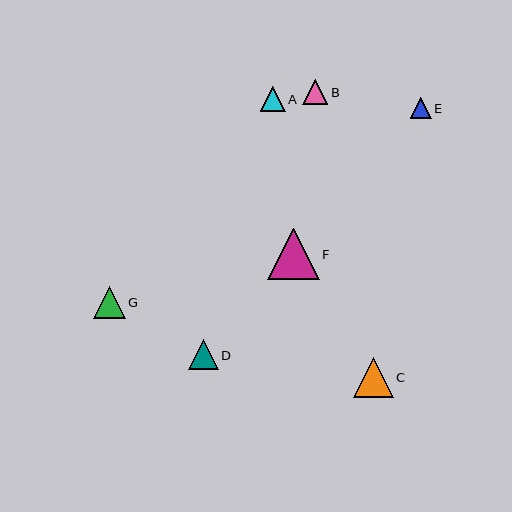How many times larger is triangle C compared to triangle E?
Triangle C is approximately 1.9 times the size of triangle E.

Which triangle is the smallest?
Triangle E is the smallest with a size of approximately 21 pixels.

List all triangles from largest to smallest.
From largest to smallest: F, C, G, D, B, A, E.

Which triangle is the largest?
Triangle F is the largest with a size of approximately 51 pixels.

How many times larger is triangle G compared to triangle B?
Triangle G is approximately 1.2 times the size of triangle B.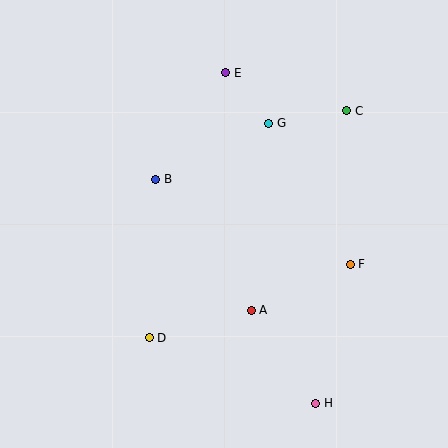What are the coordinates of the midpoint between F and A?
The midpoint between F and A is at (301, 287).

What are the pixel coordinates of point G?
Point G is at (269, 123).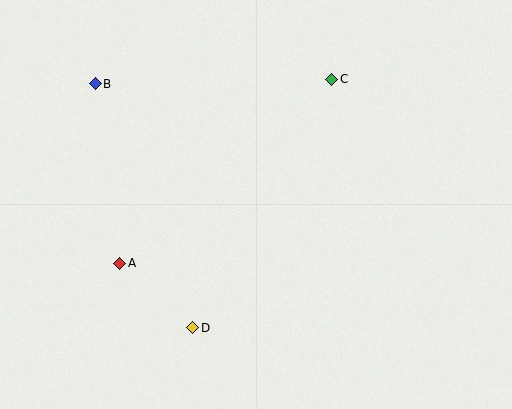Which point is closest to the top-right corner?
Point C is closest to the top-right corner.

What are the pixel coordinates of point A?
Point A is at (120, 263).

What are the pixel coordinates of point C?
Point C is at (332, 79).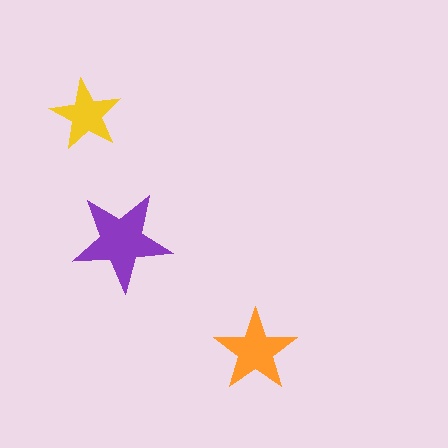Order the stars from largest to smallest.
the purple one, the orange one, the yellow one.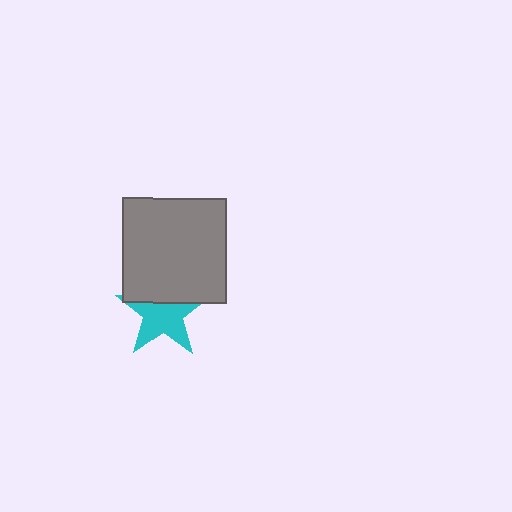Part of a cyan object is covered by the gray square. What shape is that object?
It is a star.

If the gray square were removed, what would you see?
You would see the complete cyan star.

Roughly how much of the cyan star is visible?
Most of it is visible (roughly 66%).